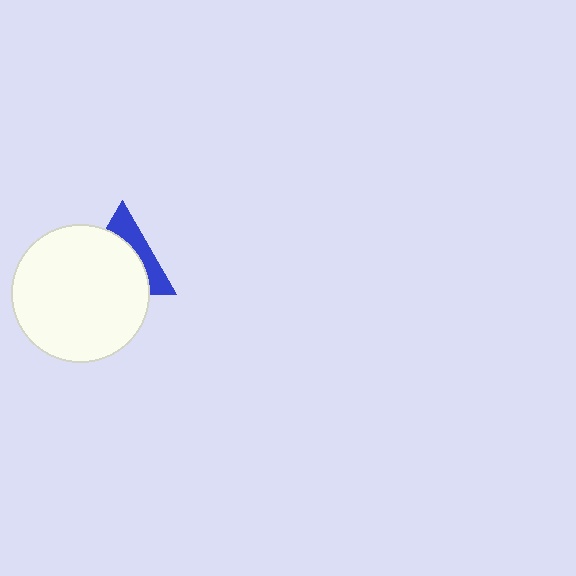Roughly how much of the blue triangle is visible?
A small part of it is visible (roughly 35%).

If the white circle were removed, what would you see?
You would see the complete blue triangle.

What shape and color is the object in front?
The object in front is a white circle.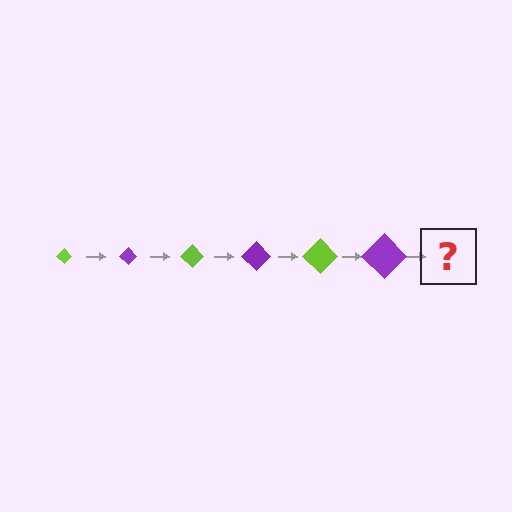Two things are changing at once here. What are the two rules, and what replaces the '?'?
The two rules are that the diamond grows larger each step and the color cycles through lime and purple. The '?' should be a lime diamond, larger than the previous one.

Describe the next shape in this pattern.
It should be a lime diamond, larger than the previous one.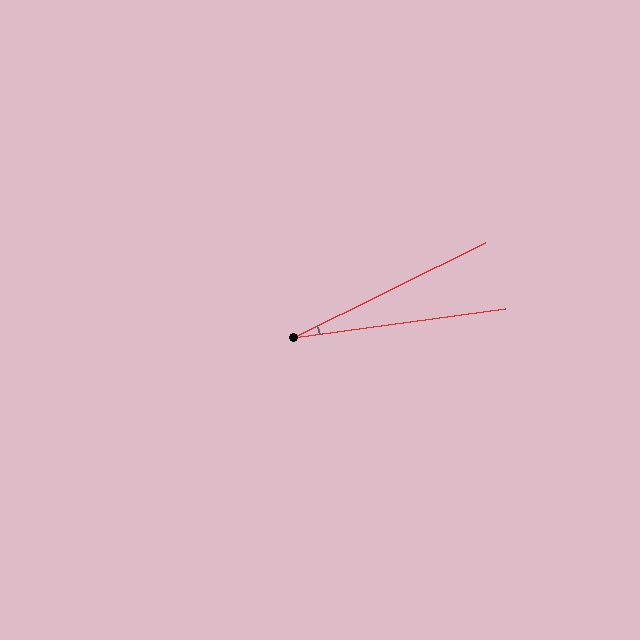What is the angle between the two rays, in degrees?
Approximately 18 degrees.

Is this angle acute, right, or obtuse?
It is acute.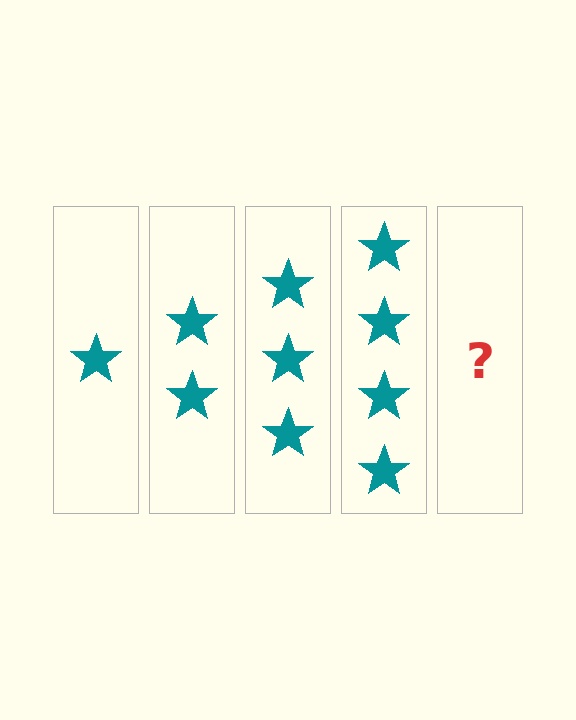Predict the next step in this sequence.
The next step is 5 stars.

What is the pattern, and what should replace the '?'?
The pattern is that each step adds one more star. The '?' should be 5 stars.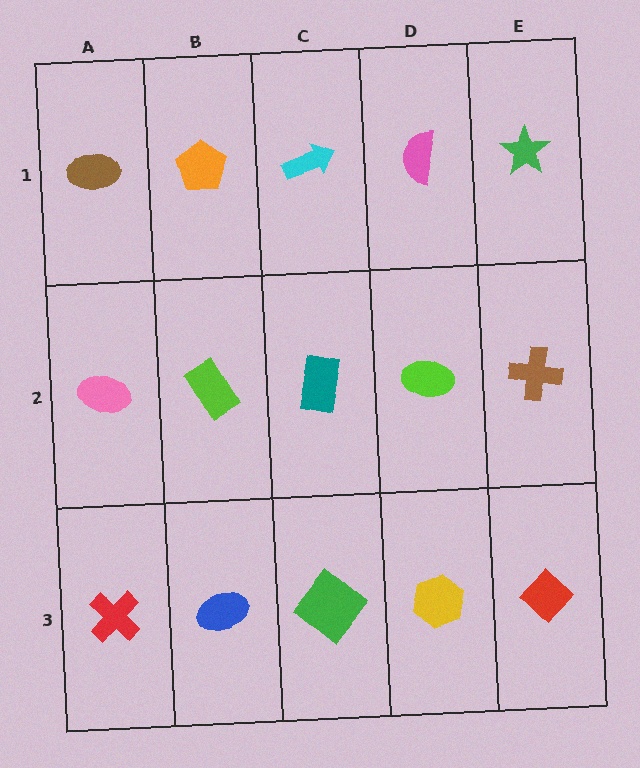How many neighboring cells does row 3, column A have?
2.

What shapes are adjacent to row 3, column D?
A lime ellipse (row 2, column D), a green diamond (row 3, column C), a red diamond (row 3, column E).